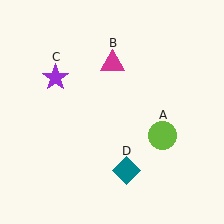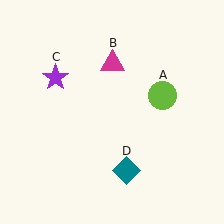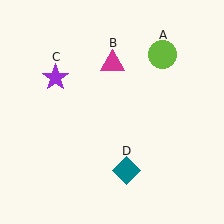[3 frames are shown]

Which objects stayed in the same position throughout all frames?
Magenta triangle (object B) and purple star (object C) and teal diamond (object D) remained stationary.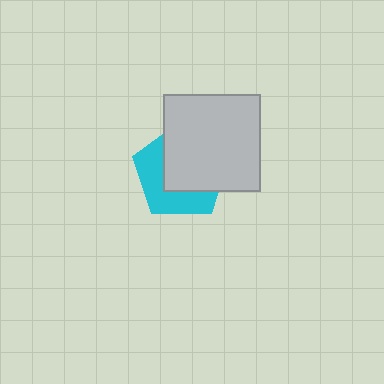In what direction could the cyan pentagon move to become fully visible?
The cyan pentagon could move toward the lower-left. That would shift it out from behind the light gray square entirely.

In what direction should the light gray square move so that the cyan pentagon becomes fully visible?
The light gray square should move toward the upper-right. That is the shortest direction to clear the overlap and leave the cyan pentagon fully visible.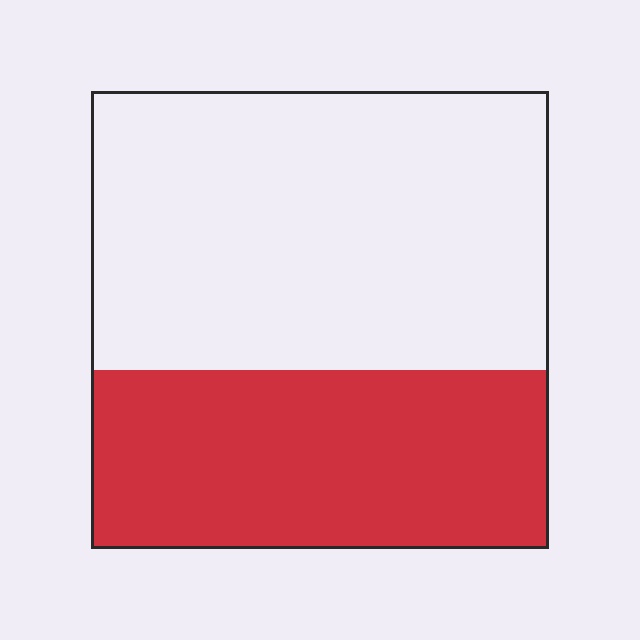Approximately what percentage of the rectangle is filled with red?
Approximately 40%.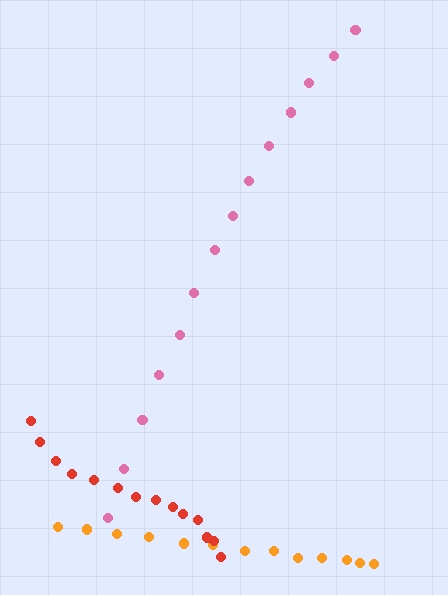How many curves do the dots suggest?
There are 3 distinct paths.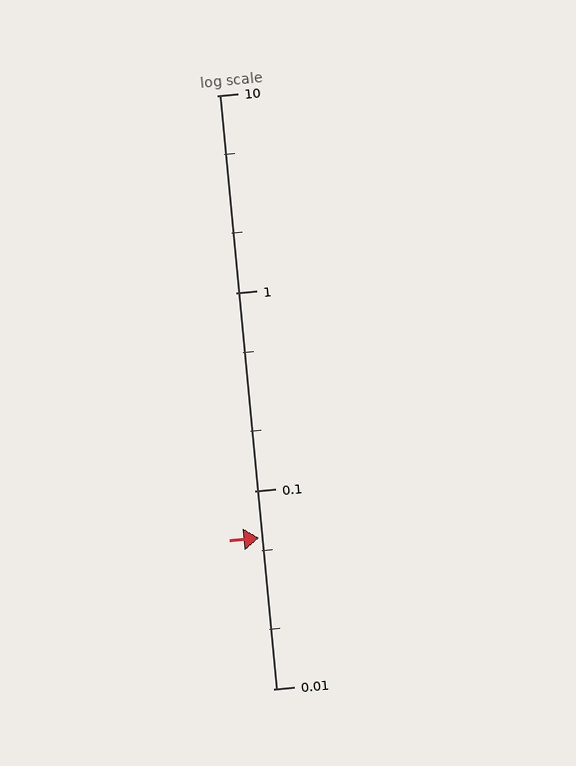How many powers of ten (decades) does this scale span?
The scale spans 3 decades, from 0.01 to 10.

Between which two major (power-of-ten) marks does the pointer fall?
The pointer is between 0.01 and 0.1.